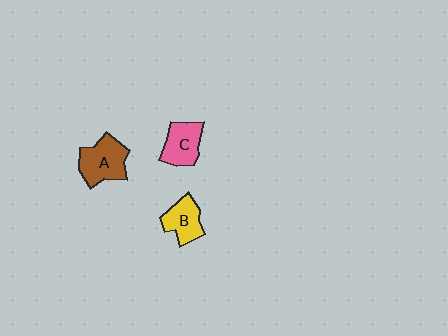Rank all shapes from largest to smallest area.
From largest to smallest: A (brown), C (pink), B (yellow).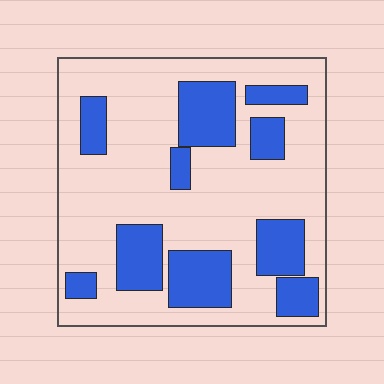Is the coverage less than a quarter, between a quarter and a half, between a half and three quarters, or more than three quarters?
Between a quarter and a half.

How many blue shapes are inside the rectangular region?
10.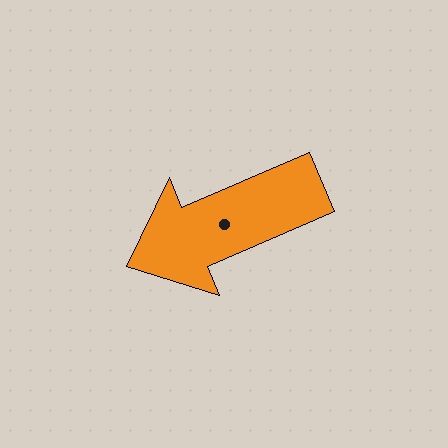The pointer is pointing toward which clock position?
Roughly 8 o'clock.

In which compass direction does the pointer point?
Southwest.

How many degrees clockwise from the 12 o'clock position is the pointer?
Approximately 247 degrees.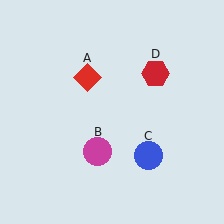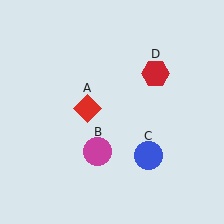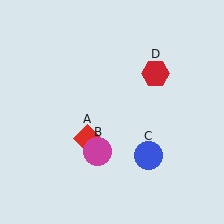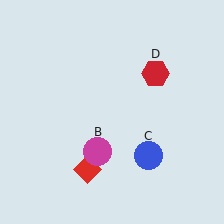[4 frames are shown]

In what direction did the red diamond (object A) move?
The red diamond (object A) moved down.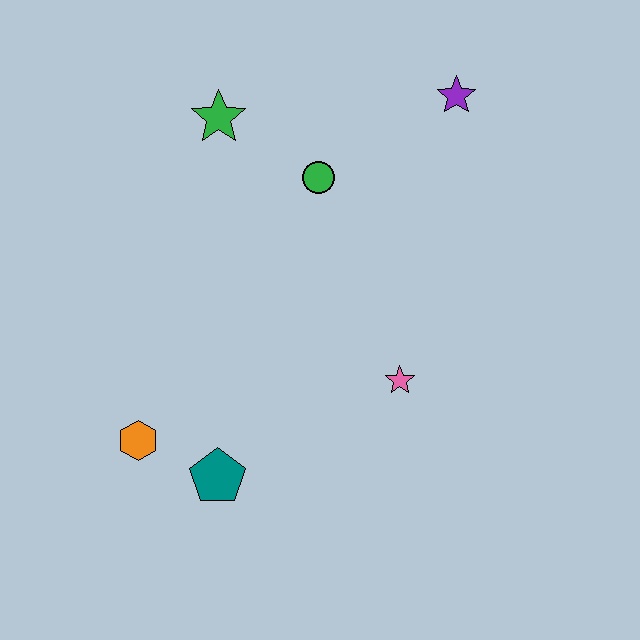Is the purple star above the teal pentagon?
Yes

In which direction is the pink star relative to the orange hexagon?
The pink star is to the right of the orange hexagon.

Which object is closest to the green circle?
The green star is closest to the green circle.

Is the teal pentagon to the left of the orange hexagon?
No